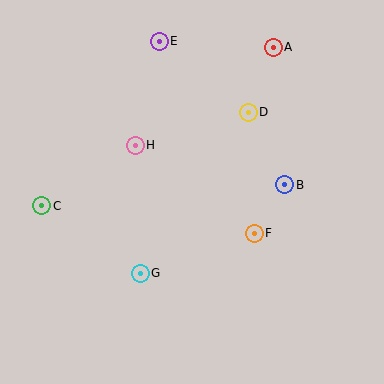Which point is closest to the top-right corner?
Point A is closest to the top-right corner.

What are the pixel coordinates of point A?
Point A is at (273, 47).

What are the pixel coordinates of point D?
Point D is at (248, 112).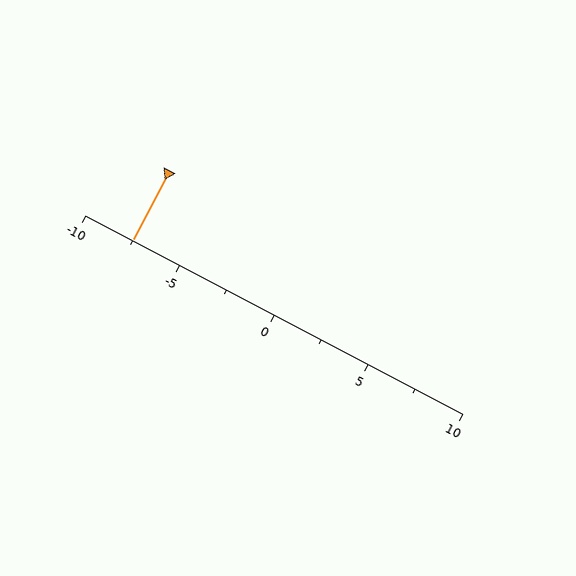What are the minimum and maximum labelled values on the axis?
The axis runs from -10 to 10.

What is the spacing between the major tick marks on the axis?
The major ticks are spaced 5 apart.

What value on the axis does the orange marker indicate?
The marker indicates approximately -7.5.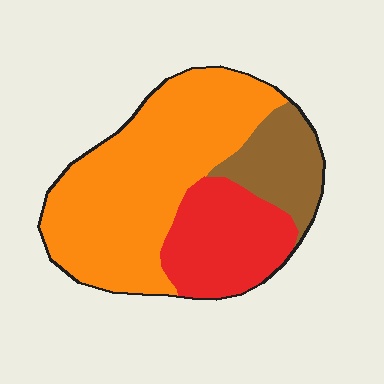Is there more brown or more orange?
Orange.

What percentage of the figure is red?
Red covers 25% of the figure.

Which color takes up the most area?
Orange, at roughly 60%.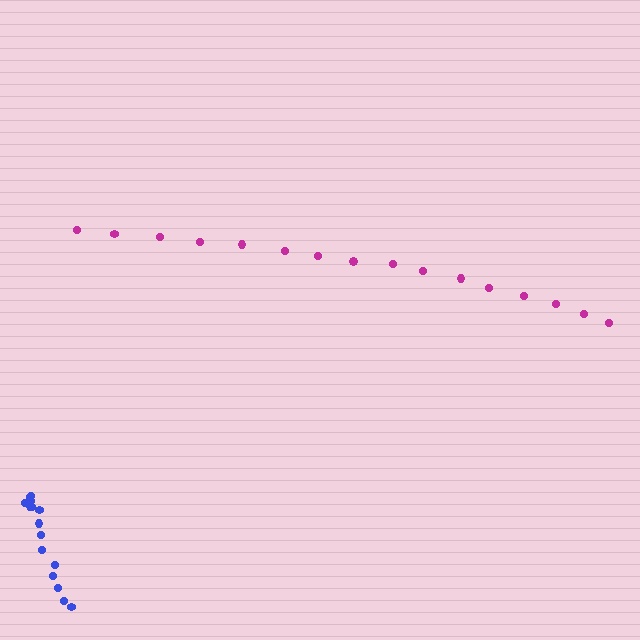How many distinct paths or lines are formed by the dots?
There are 2 distinct paths.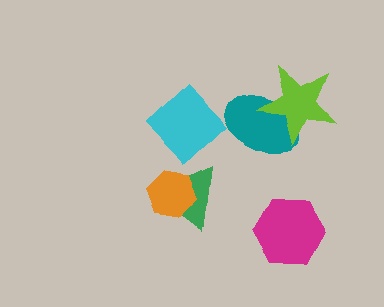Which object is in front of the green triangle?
The orange hexagon is in front of the green triangle.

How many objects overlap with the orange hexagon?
1 object overlaps with the orange hexagon.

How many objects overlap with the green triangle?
1 object overlaps with the green triangle.